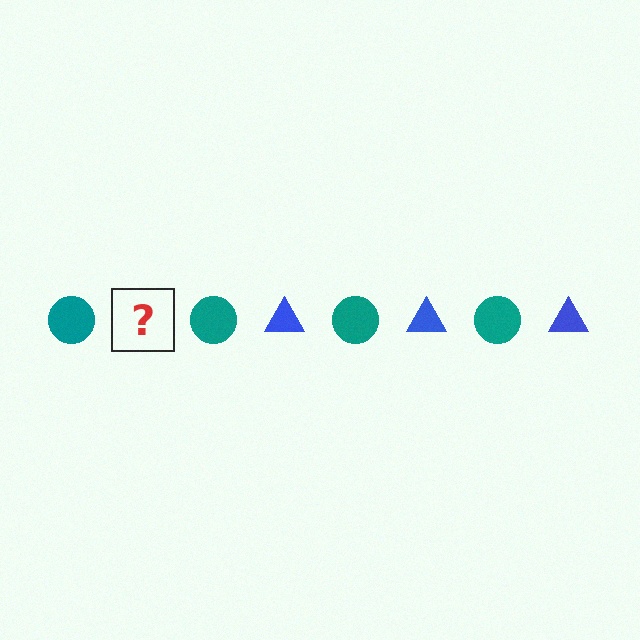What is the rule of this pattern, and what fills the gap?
The rule is that the pattern alternates between teal circle and blue triangle. The gap should be filled with a blue triangle.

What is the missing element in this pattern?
The missing element is a blue triangle.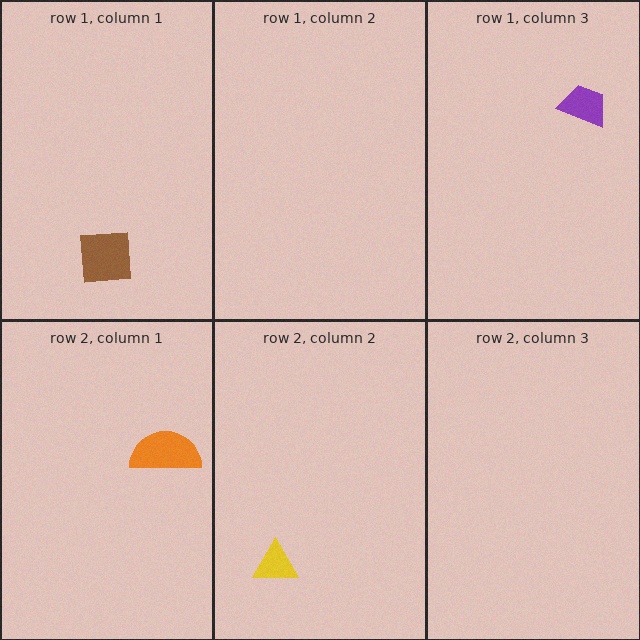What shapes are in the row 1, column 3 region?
The purple trapezoid.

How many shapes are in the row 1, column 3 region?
1.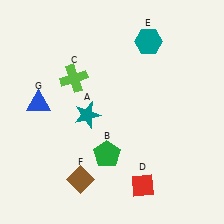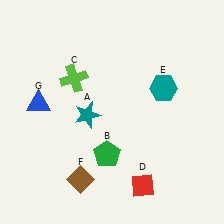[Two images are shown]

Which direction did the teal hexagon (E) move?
The teal hexagon (E) moved down.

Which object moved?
The teal hexagon (E) moved down.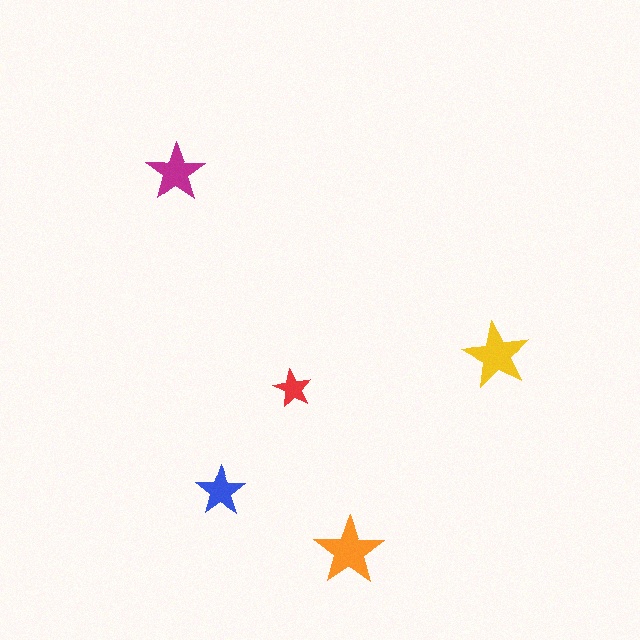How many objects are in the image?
There are 5 objects in the image.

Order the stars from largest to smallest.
the orange one, the yellow one, the magenta one, the blue one, the red one.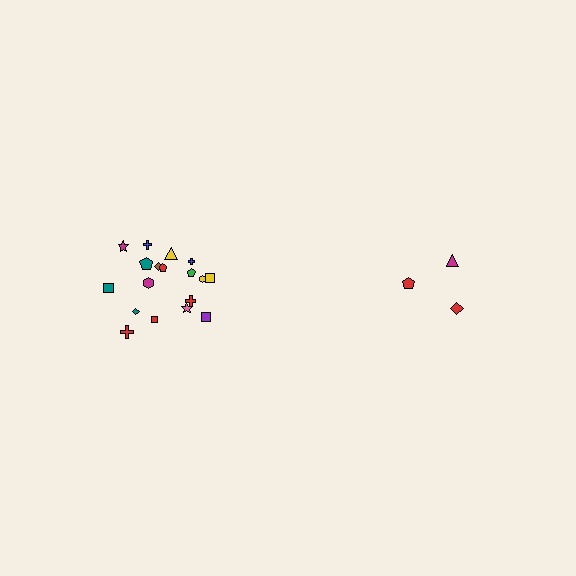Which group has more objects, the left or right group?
The left group.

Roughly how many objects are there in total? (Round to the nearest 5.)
Roughly 20 objects in total.